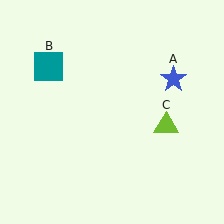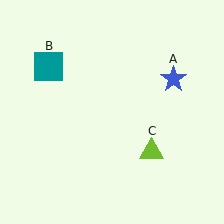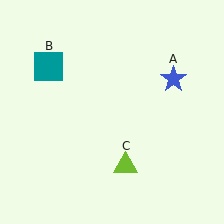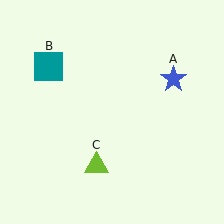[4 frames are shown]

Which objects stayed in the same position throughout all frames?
Blue star (object A) and teal square (object B) remained stationary.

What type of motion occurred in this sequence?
The lime triangle (object C) rotated clockwise around the center of the scene.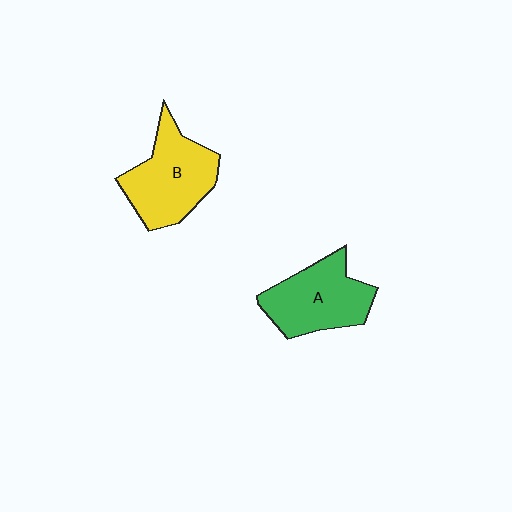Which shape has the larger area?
Shape B (yellow).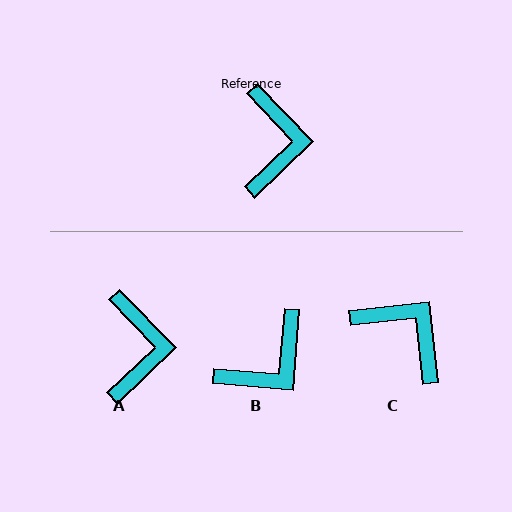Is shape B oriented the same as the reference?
No, it is off by about 49 degrees.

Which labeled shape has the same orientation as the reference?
A.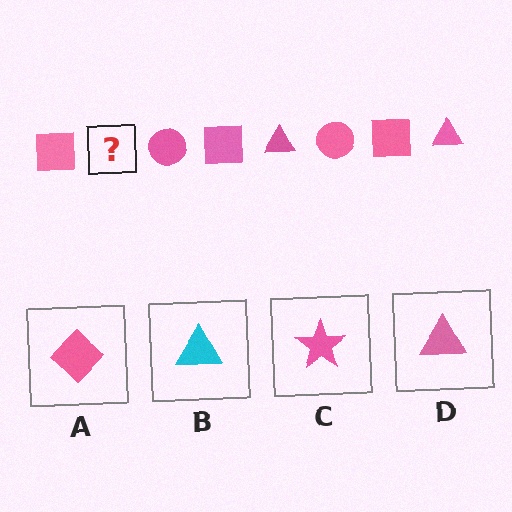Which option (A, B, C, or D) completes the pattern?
D.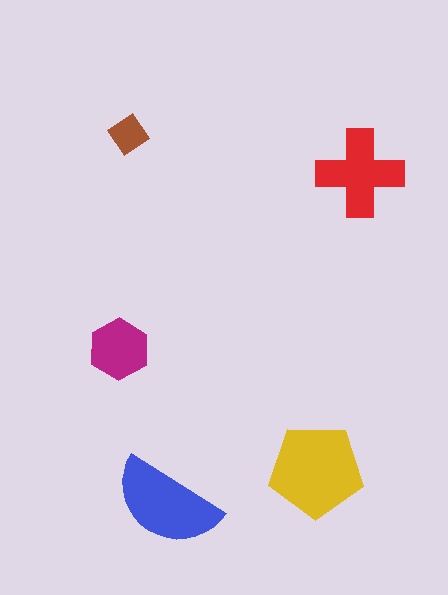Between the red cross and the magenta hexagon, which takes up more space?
The red cross.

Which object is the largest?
The yellow pentagon.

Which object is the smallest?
The brown diamond.